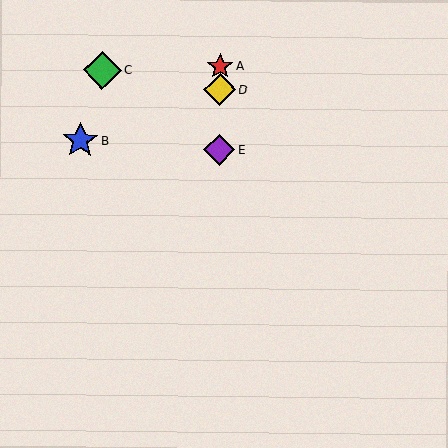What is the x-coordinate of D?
Object D is at x≈220.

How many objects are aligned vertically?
3 objects (A, D, E) are aligned vertically.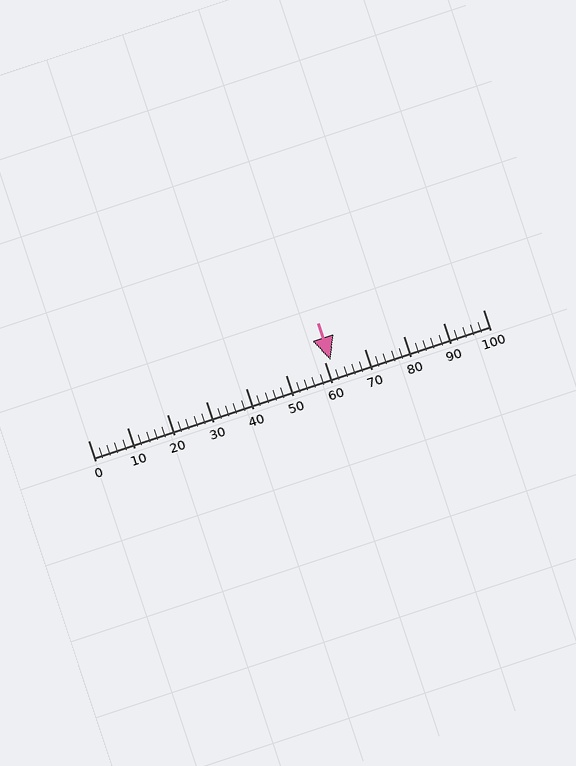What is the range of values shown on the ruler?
The ruler shows values from 0 to 100.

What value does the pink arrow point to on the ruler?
The pink arrow points to approximately 61.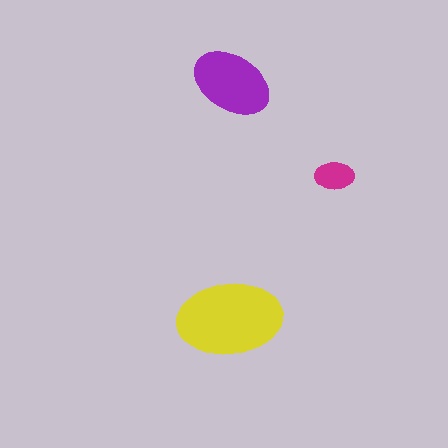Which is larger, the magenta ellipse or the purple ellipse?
The purple one.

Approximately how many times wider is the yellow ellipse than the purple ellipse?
About 1.5 times wider.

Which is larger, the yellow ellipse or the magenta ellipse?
The yellow one.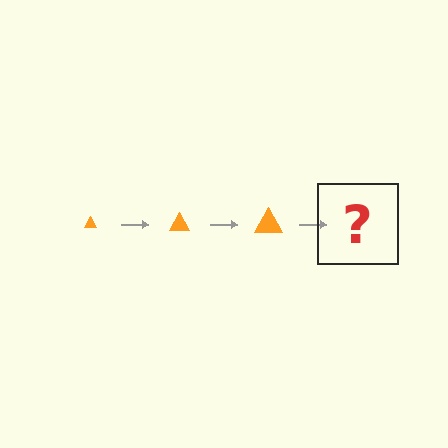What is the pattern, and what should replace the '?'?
The pattern is that the triangle gets progressively larger each step. The '?' should be an orange triangle, larger than the previous one.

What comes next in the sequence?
The next element should be an orange triangle, larger than the previous one.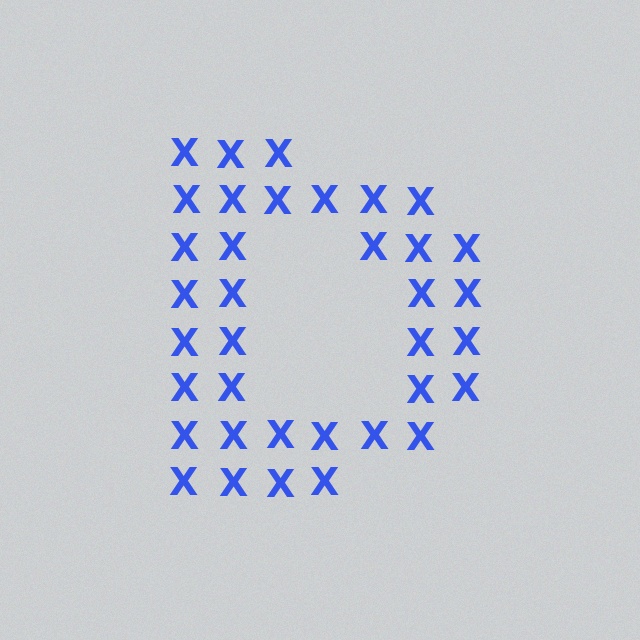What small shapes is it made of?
It is made of small letter X's.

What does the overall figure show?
The overall figure shows the letter D.